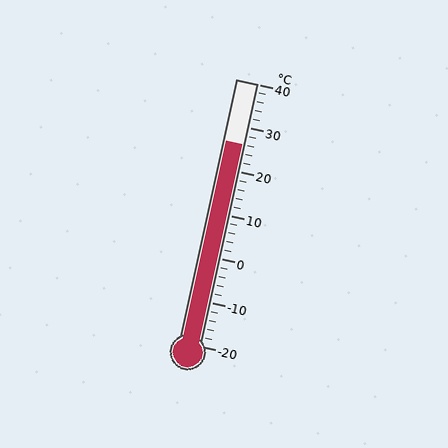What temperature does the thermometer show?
The thermometer shows approximately 26°C.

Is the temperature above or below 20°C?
The temperature is above 20°C.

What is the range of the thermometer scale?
The thermometer scale ranges from -20°C to 40°C.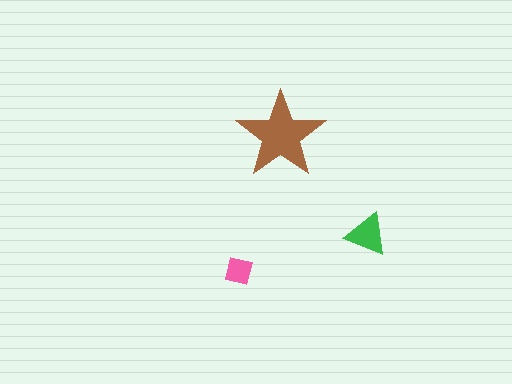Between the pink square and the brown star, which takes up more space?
The brown star.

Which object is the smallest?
The pink square.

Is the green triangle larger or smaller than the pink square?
Larger.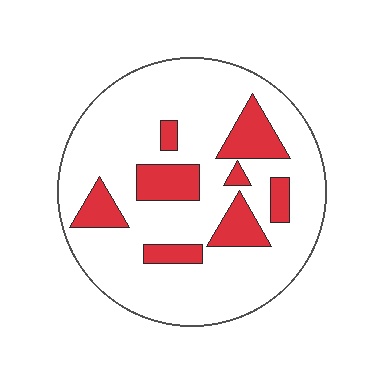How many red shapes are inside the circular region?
8.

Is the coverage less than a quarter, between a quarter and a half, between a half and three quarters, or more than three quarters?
Less than a quarter.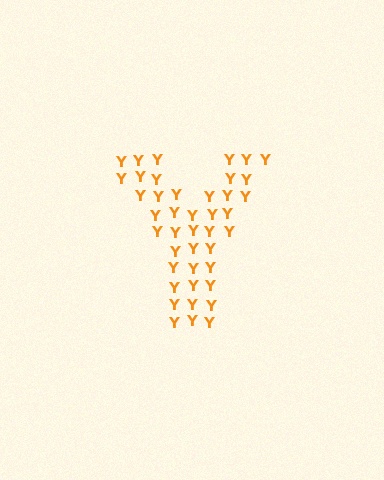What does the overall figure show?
The overall figure shows the letter Y.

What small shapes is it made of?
It is made of small letter Y's.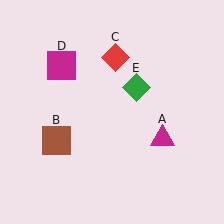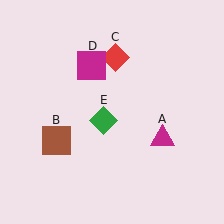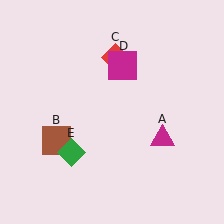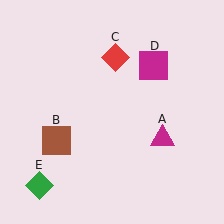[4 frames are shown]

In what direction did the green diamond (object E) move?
The green diamond (object E) moved down and to the left.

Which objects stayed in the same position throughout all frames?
Magenta triangle (object A) and brown square (object B) and red diamond (object C) remained stationary.